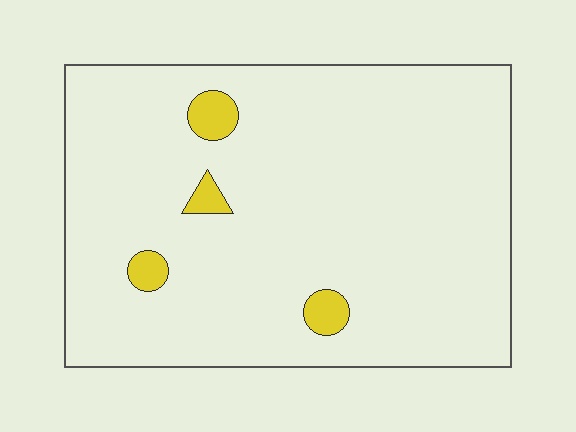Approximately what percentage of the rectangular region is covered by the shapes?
Approximately 5%.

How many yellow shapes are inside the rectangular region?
4.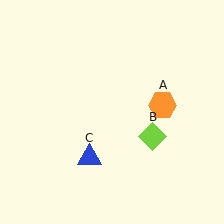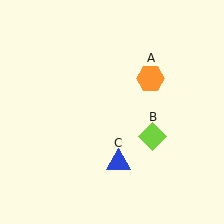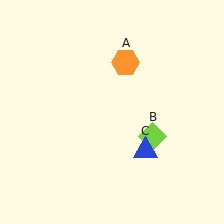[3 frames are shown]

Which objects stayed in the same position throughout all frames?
Lime diamond (object B) remained stationary.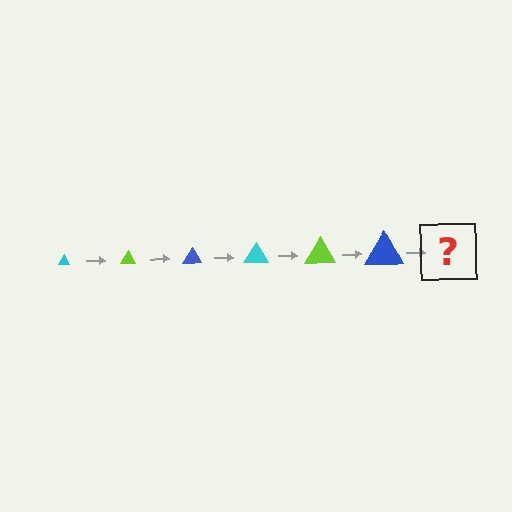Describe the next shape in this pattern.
It should be a cyan triangle, larger than the previous one.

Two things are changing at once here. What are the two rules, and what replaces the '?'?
The two rules are that the triangle grows larger each step and the color cycles through cyan, lime, and blue. The '?' should be a cyan triangle, larger than the previous one.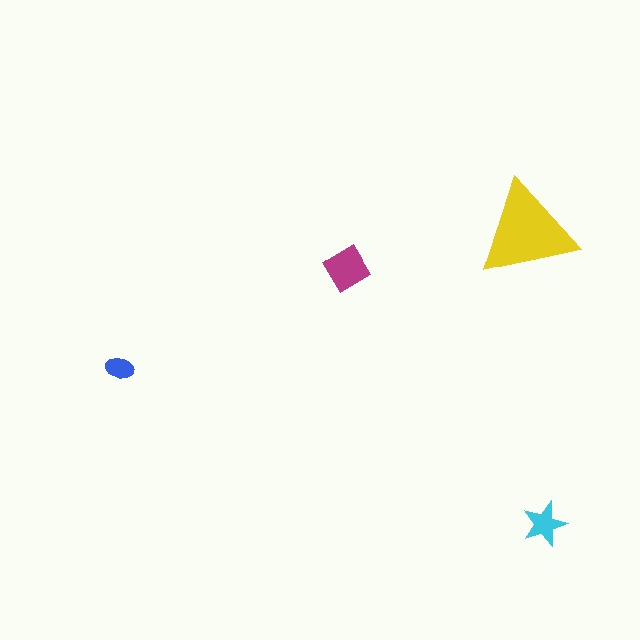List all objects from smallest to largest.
The blue ellipse, the cyan star, the magenta diamond, the yellow triangle.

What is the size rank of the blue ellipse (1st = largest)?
4th.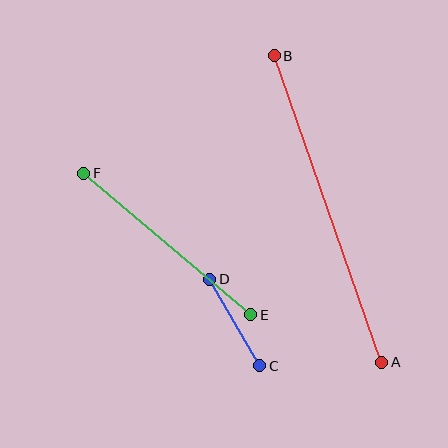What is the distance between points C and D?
The distance is approximately 100 pixels.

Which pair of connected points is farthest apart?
Points A and B are farthest apart.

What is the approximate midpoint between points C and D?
The midpoint is at approximately (235, 323) pixels.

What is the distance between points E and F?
The distance is approximately 219 pixels.